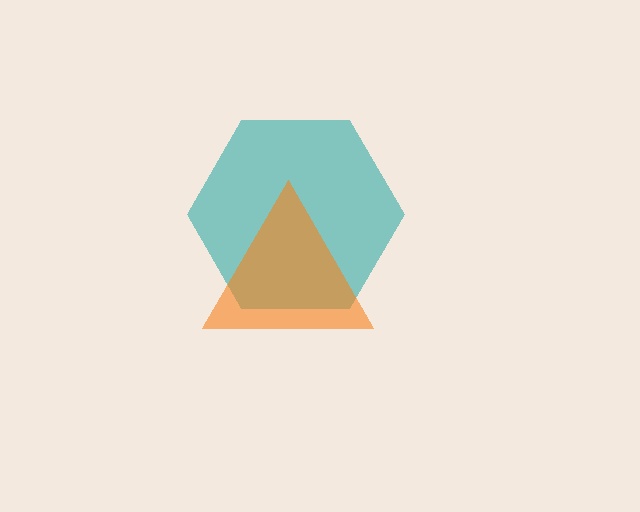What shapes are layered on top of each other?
The layered shapes are: a teal hexagon, an orange triangle.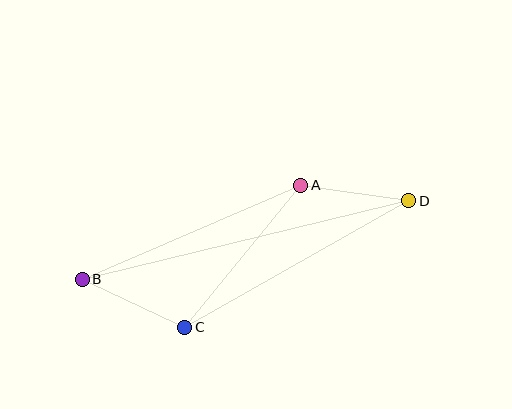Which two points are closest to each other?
Points A and D are closest to each other.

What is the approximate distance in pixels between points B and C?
The distance between B and C is approximately 113 pixels.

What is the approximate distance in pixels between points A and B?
The distance between A and B is approximately 238 pixels.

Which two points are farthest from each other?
Points B and D are farthest from each other.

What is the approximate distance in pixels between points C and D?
The distance between C and D is approximately 257 pixels.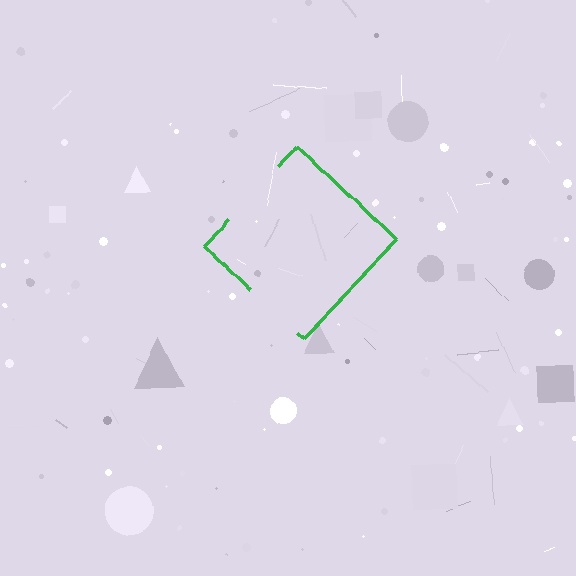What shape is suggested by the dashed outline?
The dashed outline suggests a diamond.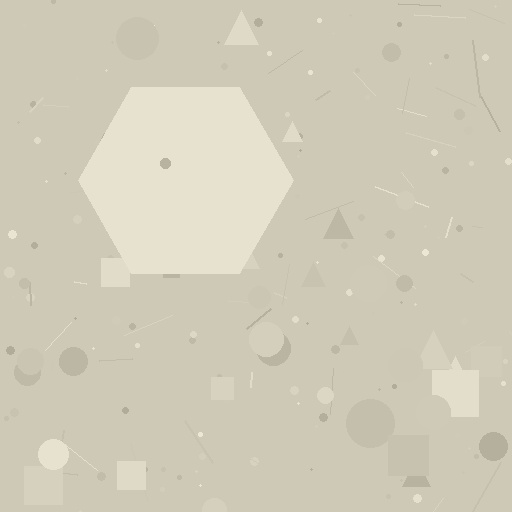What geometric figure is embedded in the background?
A hexagon is embedded in the background.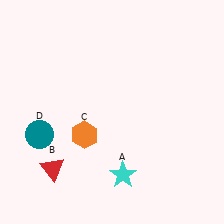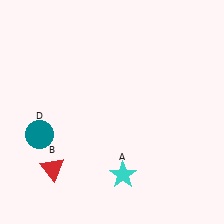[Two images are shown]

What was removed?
The orange hexagon (C) was removed in Image 2.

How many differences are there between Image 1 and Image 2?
There is 1 difference between the two images.